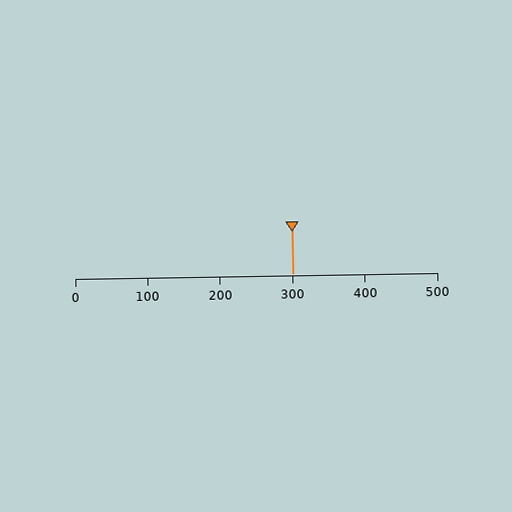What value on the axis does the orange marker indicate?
The marker indicates approximately 300.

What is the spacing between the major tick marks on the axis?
The major ticks are spaced 100 apart.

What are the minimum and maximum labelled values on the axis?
The axis runs from 0 to 500.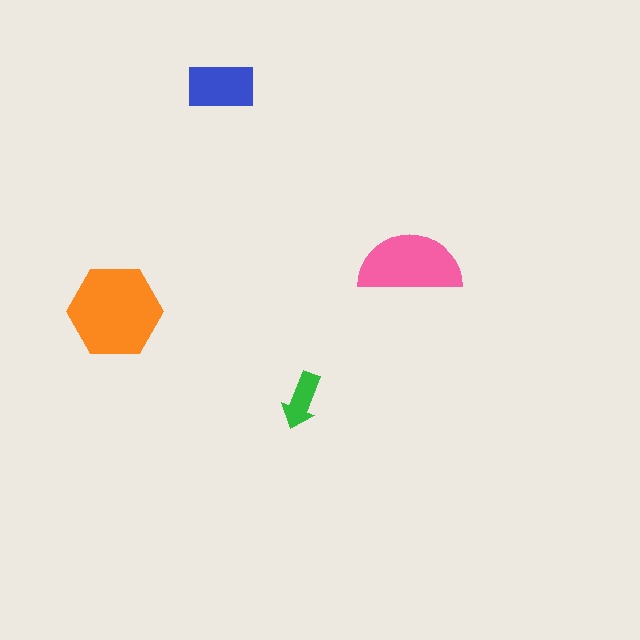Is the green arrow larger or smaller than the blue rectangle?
Smaller.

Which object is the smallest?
The green arrow.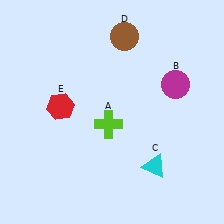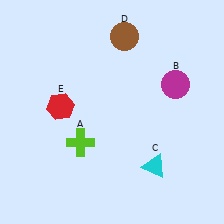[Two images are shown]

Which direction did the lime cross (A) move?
The lime cross (A) moved left.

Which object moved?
The lime cross (A) moved left.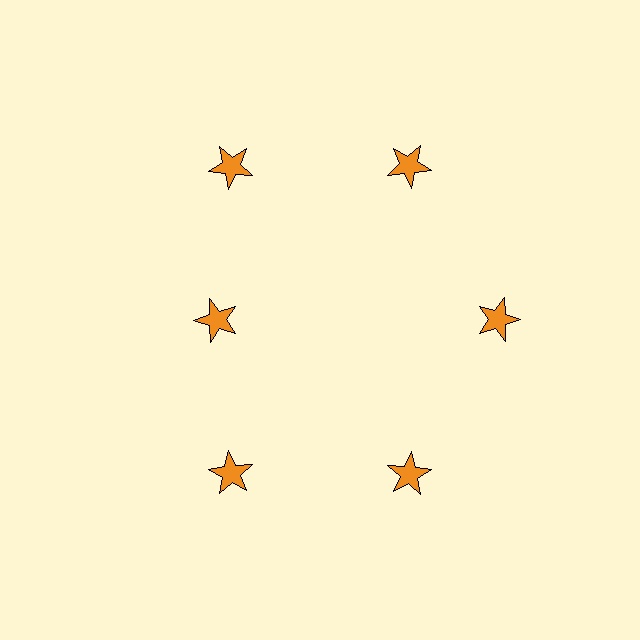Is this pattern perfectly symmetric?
No. The 6 orange stars are arranged in a ring, but one element near the 9 o'clock position is pulled inward toward the center, breaking the 6-fold rotational symmetry.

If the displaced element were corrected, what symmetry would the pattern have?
It would have 6-fold rotational symmetry — the pattern would map onto itself every 60 degrees.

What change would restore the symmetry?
The symmetry would be restored by moving it outward, back onto the ring so that all 6 stars sit at equal angles and equal distance from the center.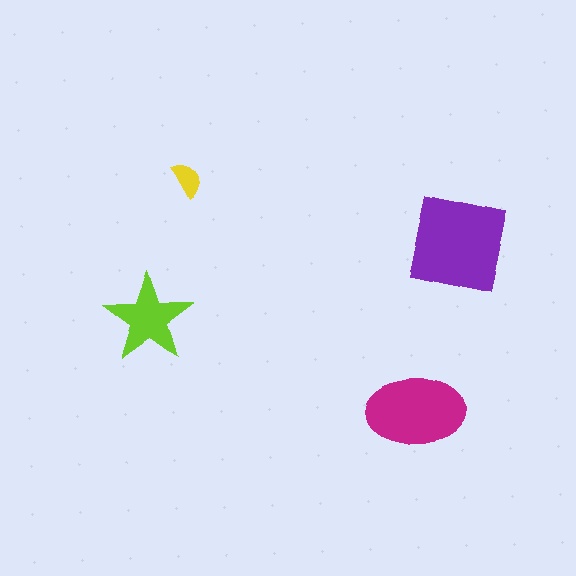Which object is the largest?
The purple square.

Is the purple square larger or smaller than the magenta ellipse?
Larger.